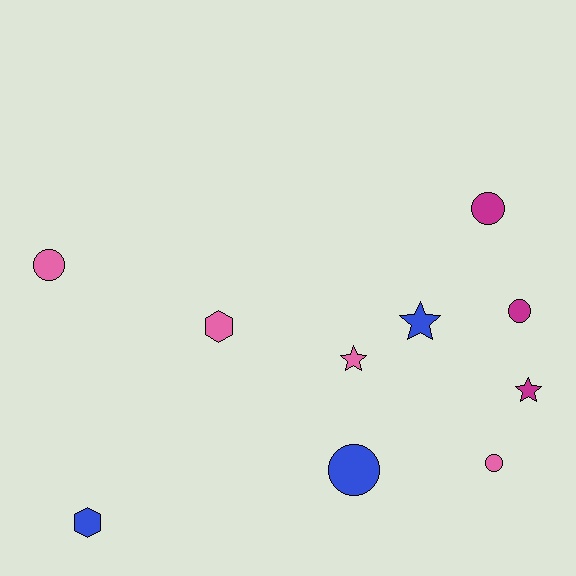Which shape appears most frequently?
Circle, with 5 objects.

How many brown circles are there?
There are no brown circles.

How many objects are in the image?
There are 10 objects.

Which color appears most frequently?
Pink, with 4 objects.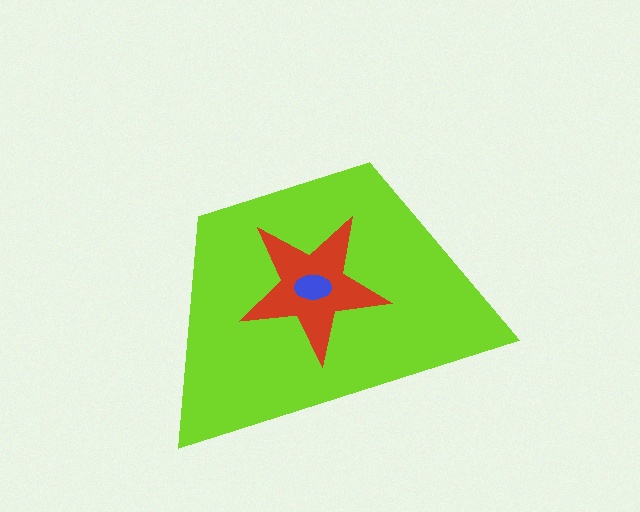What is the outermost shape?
The lime trapezoid.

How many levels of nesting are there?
3.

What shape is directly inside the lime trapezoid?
The red star.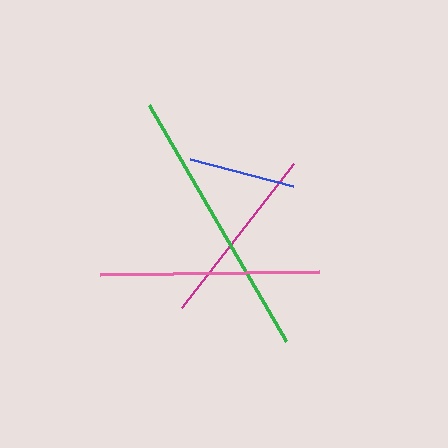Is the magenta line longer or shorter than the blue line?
The magenta line is longer than the blue line.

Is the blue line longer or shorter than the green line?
The green line is longer than the blue line.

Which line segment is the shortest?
The blue line is the shortest at approximately 107 pixels.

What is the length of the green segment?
The green segment is approximately 273 pixels long.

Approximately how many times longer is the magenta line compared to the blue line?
The magenta line is approximately 1.7 times the length of the blue line.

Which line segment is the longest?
The green line is the longest at approximately 273 pixels.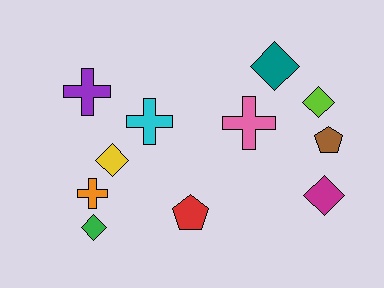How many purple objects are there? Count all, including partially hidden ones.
There is 1 purple object.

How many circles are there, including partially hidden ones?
There are no circles.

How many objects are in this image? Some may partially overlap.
There are 11 objects.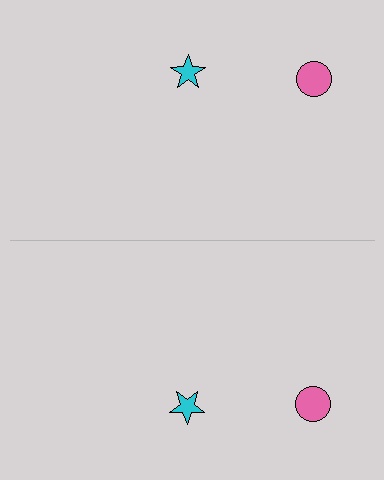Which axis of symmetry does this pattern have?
The pattern has a horizontal axis of symmetry running through the center of the image.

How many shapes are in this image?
There are 4 shapes in this image.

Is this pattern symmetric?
Yes, this pattern has bilateral (reflection) symmetry.